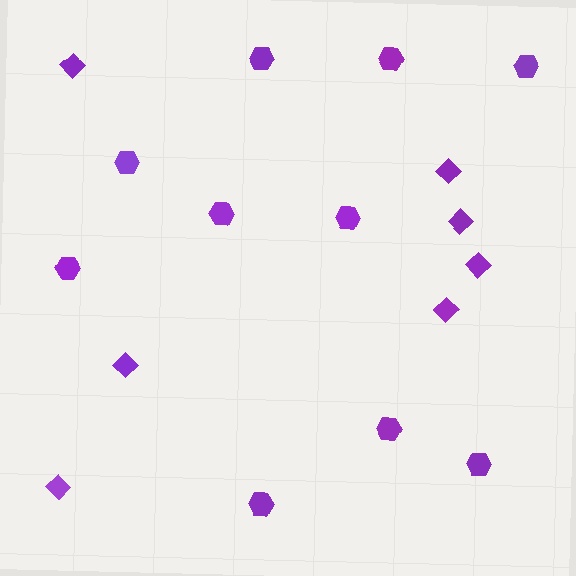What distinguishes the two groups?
There are 2 groups: one group of diamonds (7) and one group of hexagons (10).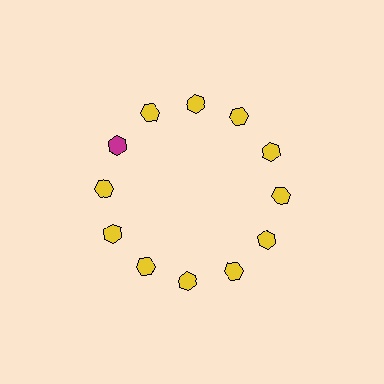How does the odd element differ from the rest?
It has a different color: magenta instead of yellow.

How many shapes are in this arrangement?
There are 12 shapes arranged in a ring pattern.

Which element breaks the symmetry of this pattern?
The magenta hexagon at roughly the 10 o'clock position breaks the symmetry. All other shapes are yellow hexagons.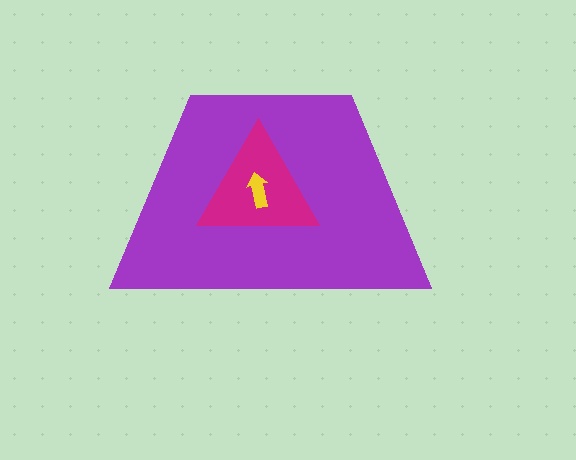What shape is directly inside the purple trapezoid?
The magenta triangle.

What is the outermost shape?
The purple trapezoid.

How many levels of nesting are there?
3.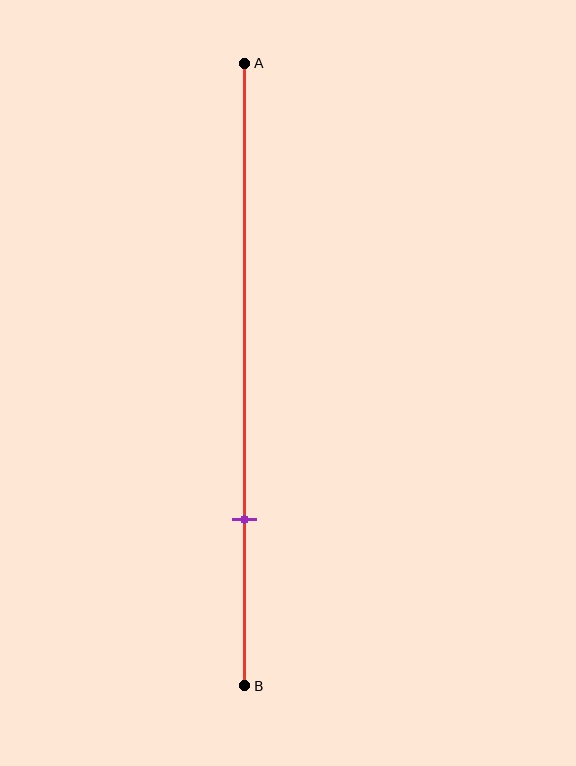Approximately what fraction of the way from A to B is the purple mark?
The purple mark is approximately 75% of the way from A to B.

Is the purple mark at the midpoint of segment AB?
No, the mark is at about 75% from A, not at the 50% midpoint.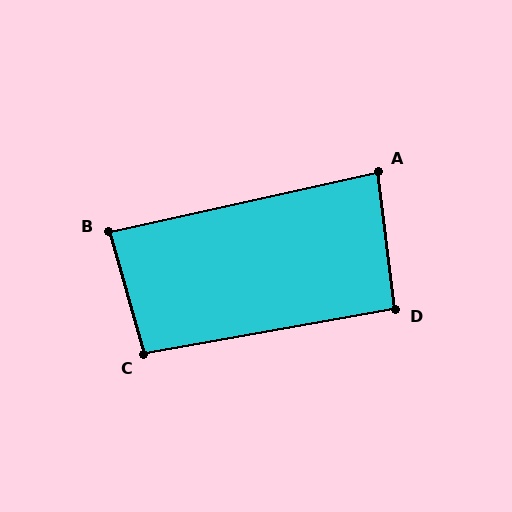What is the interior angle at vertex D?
Approximately 93 degrees (approximately right).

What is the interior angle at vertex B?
Approximately 87 degrees (approximately right).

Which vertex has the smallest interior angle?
A, at approximately 84 degrees.